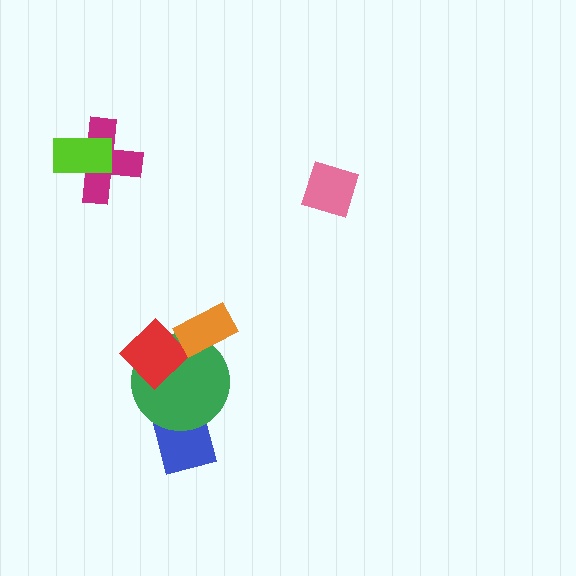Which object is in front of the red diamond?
The orange rectangle is in front of the red diamond.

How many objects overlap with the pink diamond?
0 objects overlap with the pink diamond.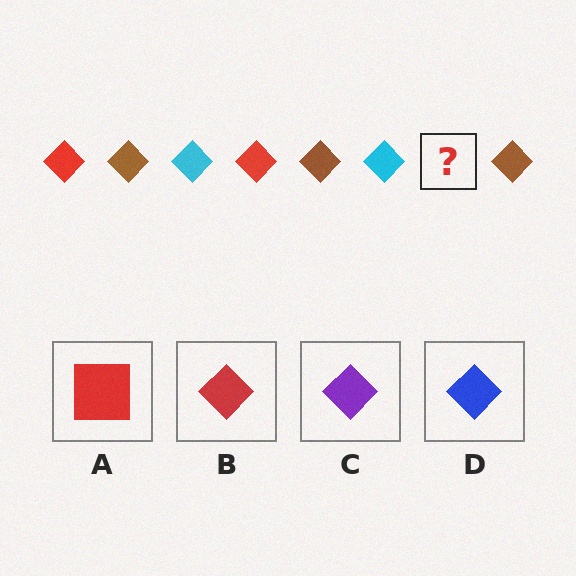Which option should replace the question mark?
Option B.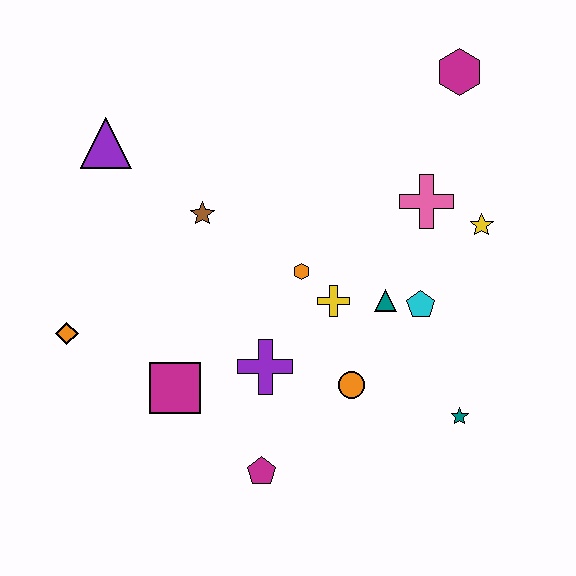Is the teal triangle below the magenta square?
No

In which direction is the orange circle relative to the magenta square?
The orange circle is to the right of the magenta square.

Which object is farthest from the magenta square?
The magenta hexagon is farthest from the magenta square.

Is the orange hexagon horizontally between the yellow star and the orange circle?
No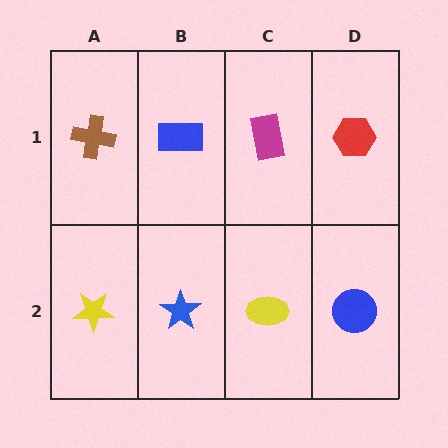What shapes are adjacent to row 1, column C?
A yellow ellipse (row 2, column C), a blue rectangle (row 1, column B), a red hexagon (row 1, column D).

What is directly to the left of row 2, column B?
A yellow star.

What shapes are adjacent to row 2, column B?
A blue rectangle (row 1, column B), a yellow star (row 2, column A), a yellow ellipse (row 2, column C).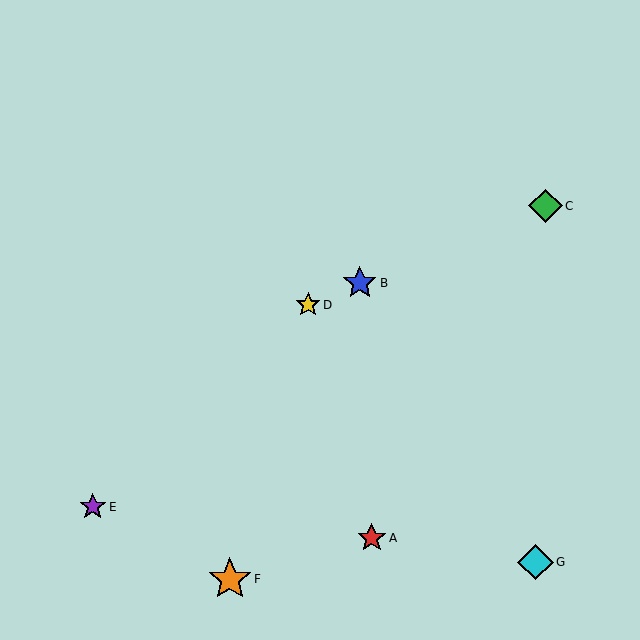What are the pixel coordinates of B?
Object B is at (360, 283).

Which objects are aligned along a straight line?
Objects B, C, D are aligned along a straight line.